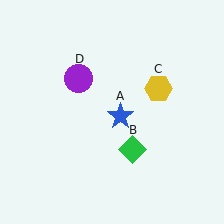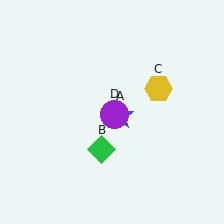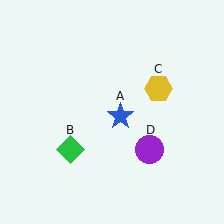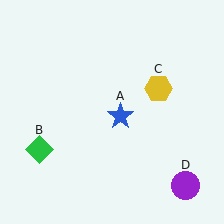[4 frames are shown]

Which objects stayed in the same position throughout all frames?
Blue star (object A) and yellow hexagon (object C) remained stationary.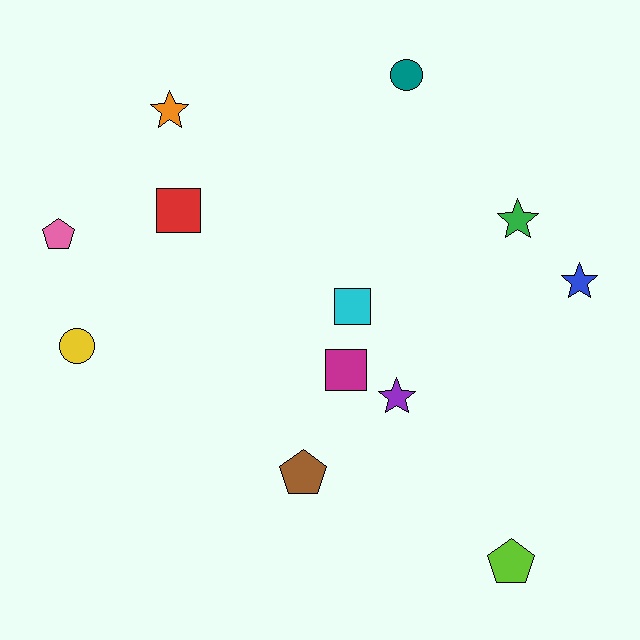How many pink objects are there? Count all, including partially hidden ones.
There is 1 pink object.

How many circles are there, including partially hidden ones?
There are 2 circles.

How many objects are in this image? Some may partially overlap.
There are 12 objects.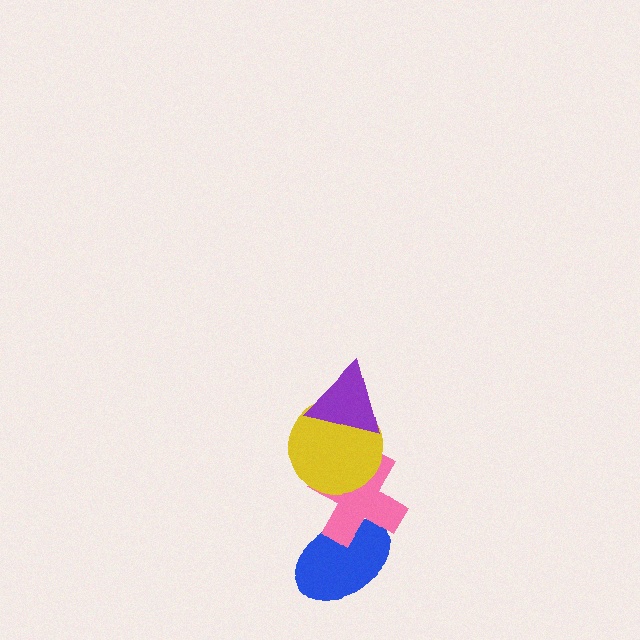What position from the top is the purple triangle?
The purple triangle is 1st from the top.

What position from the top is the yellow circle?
The yellow circle is 2nd from the top.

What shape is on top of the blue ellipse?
The pink cross is on top of the blue ellipse.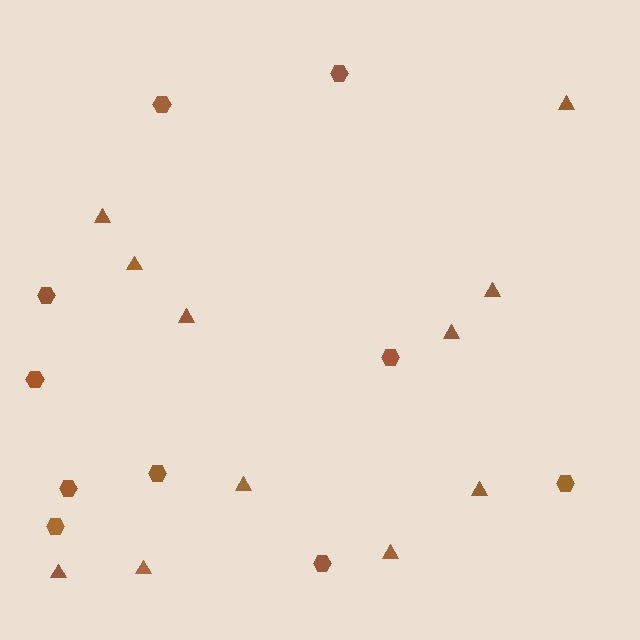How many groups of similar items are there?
There are 2 groups: one group of hexagons (10) and one group of triangles (11).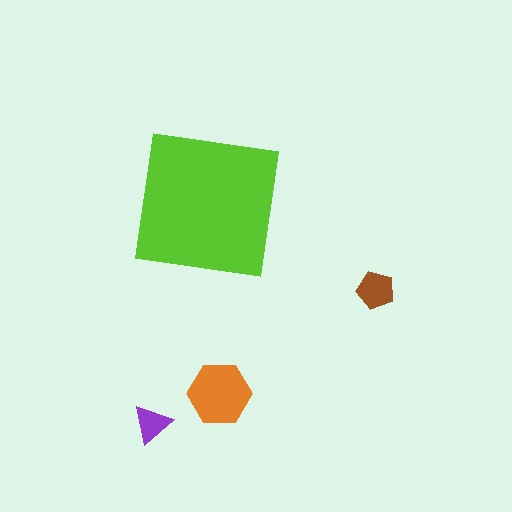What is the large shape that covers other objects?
A lime square.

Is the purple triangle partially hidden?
No, the purple triangle is fully visible.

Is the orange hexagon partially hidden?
No, the orange hexagon is fully visible.